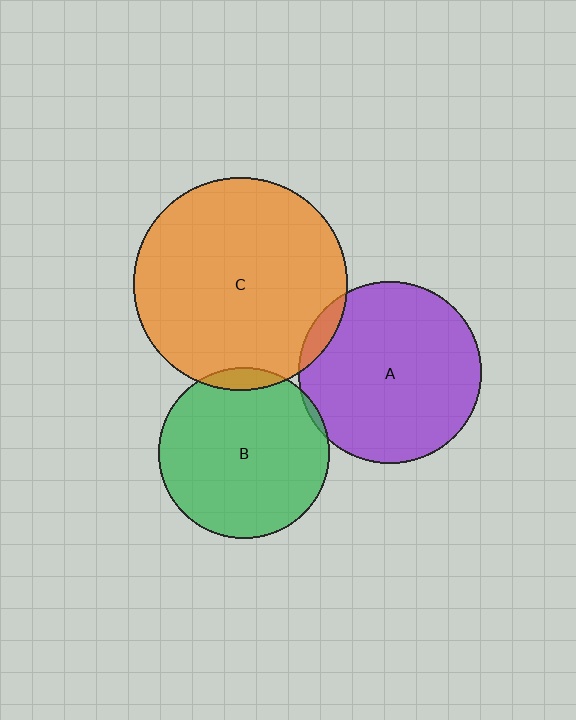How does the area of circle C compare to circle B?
Approximately 1.6 times.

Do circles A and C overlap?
Yes.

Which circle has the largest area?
Circle C (orange).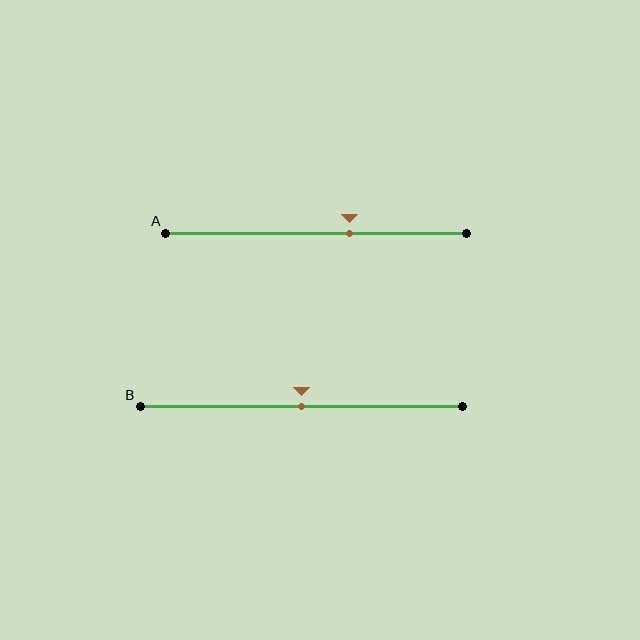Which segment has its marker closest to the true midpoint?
Segment B has its marker closest to the true midpoint.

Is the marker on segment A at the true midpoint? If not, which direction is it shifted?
No, the marker on segment A is shifted to the right by about 11% of the segment length.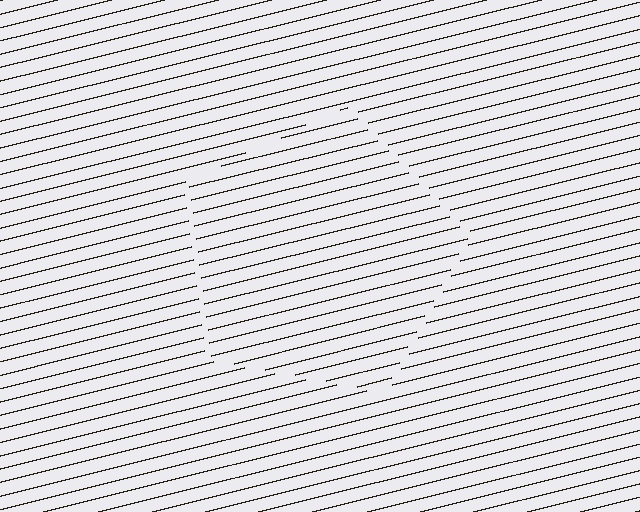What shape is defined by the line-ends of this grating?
An illusory pentagon. The interior of the shape contains the same grating, shifted by half a period — the contour is defined by the phase discontinuity where line-ends from the inner and outer gratings abut.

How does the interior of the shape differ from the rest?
The interior of the shape contains the same grating, shifted by half a period — the contour is defined by the phase discontinuity where line-ends from the inner and outer gratings abut.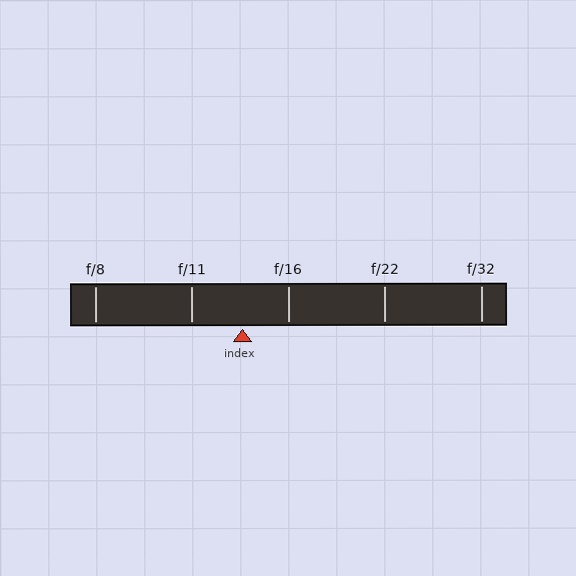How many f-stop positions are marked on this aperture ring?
There are 5 f-stop positions marked.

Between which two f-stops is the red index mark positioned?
The index mark is between f/11 and f/16.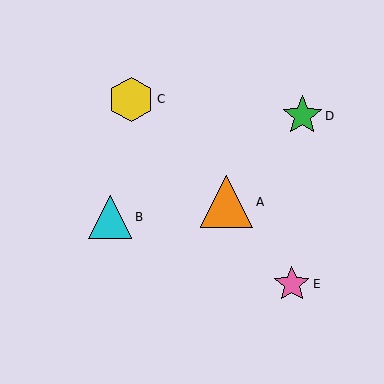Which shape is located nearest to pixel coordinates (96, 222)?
The cyan triangle (labeled B) at (110, 217) is nearest to that location.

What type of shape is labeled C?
Shape C is a yellow hexagon.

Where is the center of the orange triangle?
The center of the orange triangle is at (227, 202).